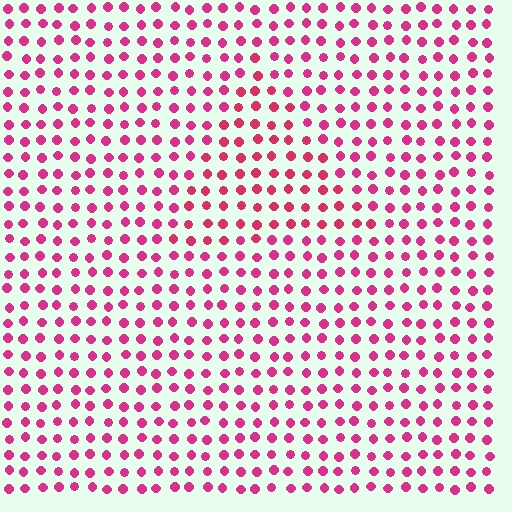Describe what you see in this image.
The image is filled with small magenta elements in a uniform arrangement. A triangle-shaped region is visible where the elements are tinted to a slightly different hue, forming a subtle color boundary.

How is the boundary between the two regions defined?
The boundary is defined purely by a slight shift in hue (about 14 degrees). Spacing, size, and orientation are identical on both sides.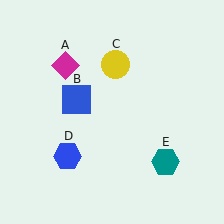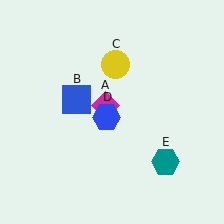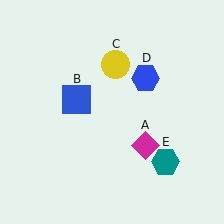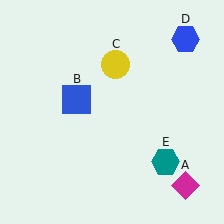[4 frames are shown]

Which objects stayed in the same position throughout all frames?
Blue square (object B) and yellow circle (object C) and teal hexagon (object E) remained stationary.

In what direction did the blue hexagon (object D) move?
The blue hexagon (object D) moved up and to the right.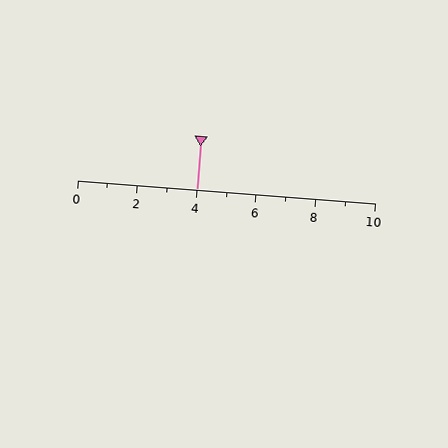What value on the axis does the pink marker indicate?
The marker indicates approximately 4.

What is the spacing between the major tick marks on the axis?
The major ticks are spaced 2 apart.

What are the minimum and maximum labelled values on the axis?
The axis runs from 0 to 10.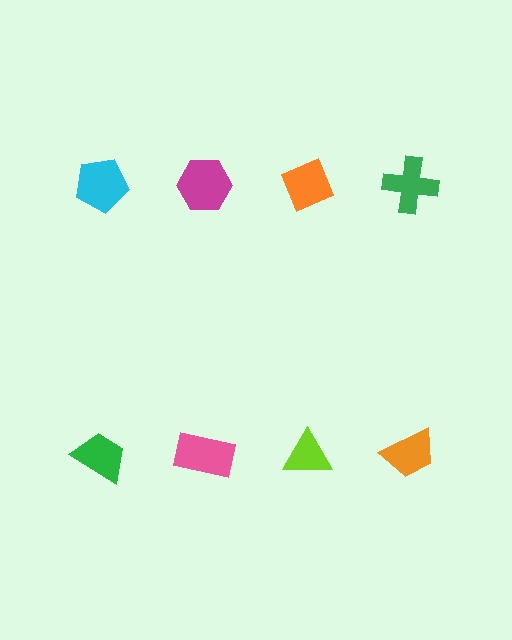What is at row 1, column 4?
A green cross.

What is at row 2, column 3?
A lime triangle.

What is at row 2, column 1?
A green trapezoid.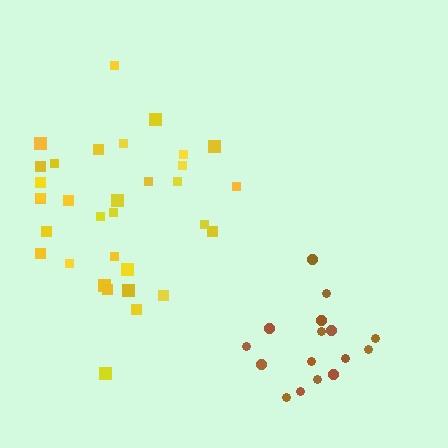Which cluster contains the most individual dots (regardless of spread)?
Yellow (34).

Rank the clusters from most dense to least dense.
brown, yellow.